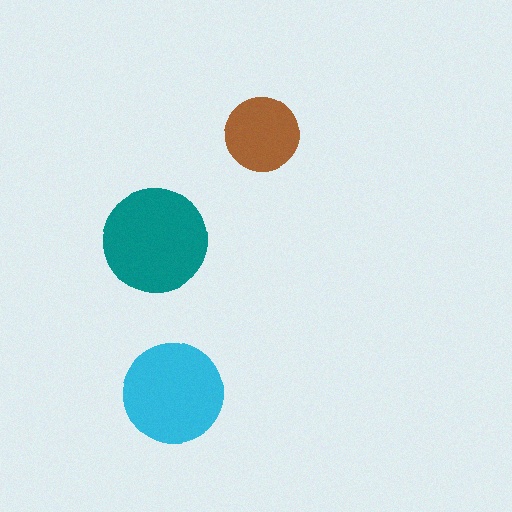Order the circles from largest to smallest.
the teal one, the cyan one, the brown one.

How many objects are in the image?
There are 3 objects in the image.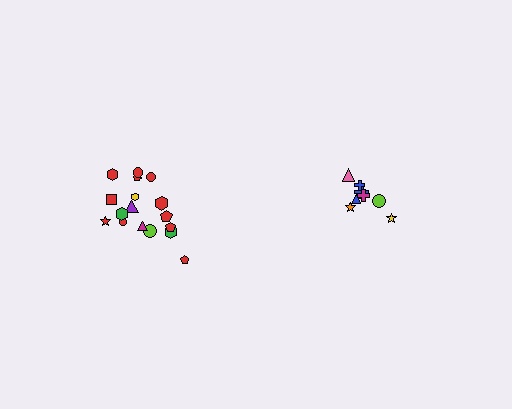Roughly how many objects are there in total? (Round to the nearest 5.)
Roughly 25 objects in total.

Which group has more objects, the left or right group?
The left group.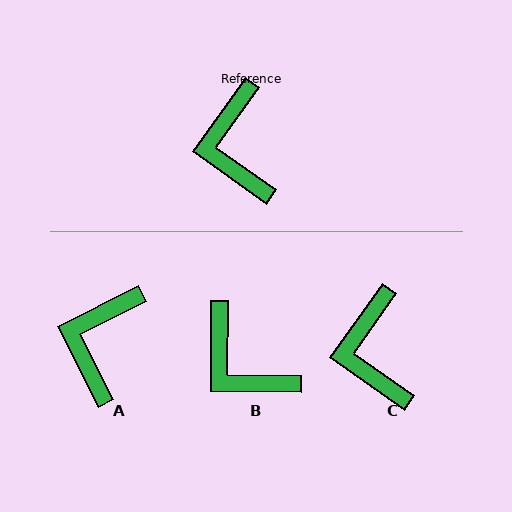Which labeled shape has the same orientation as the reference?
C.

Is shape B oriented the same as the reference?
No, it is off by about 35 degrees.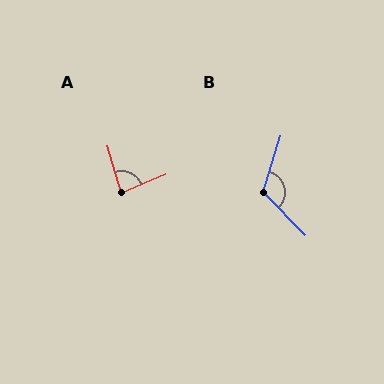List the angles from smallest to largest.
A (83°), B (118°).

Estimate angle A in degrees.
Approximately 83 degrees.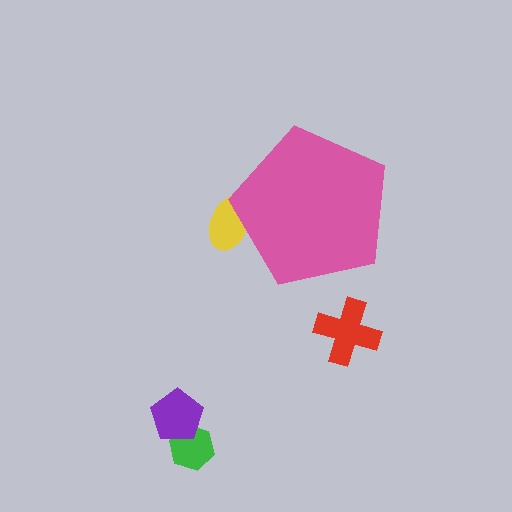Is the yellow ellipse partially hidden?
Yes, the yellow ellipse is partially hidden behind the pink pentagon.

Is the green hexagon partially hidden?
No, the green hexagon is fully visible.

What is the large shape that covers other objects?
A pink pentagon.